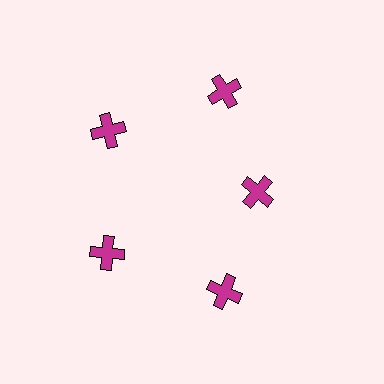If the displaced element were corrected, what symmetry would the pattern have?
It would have 5-fold rotational symmetry — the pattern would map onto itself every 72 degrees.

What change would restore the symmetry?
The symmetry would be restored by moving it outward, back onto the ring so that all 5 crosses sit at equal angles and equal distance from the center.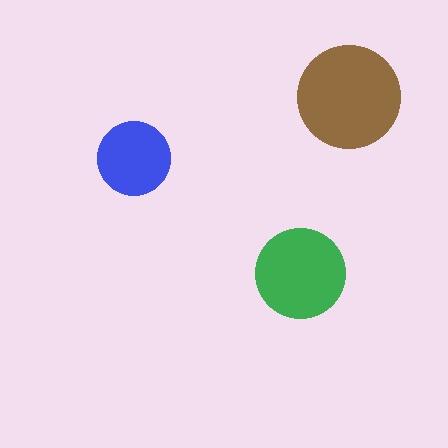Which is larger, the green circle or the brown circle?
The brown one.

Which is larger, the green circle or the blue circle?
The green one.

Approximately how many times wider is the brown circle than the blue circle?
About 1.5 times wider.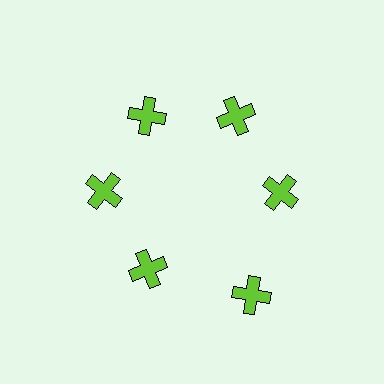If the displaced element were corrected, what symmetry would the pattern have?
It would have 6-fold rotational symmetry — the pattern would map onto itself every 60 degrees.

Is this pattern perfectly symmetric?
No. The 6 lime crosses are arranged in a ring, but one element near the 5 o'clock position is pushed outward from the center, breaking the 6-fold rotational symmetry.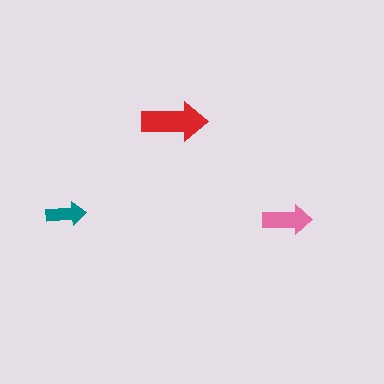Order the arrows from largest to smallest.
the red one, the pink one, the teal one.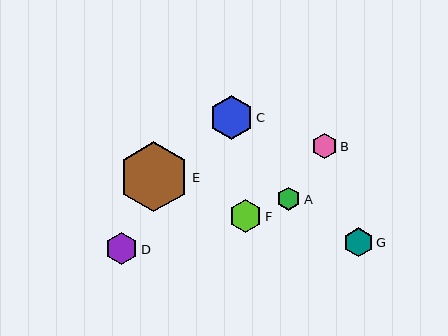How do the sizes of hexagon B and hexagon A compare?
Hexagon B and hexagon A are approximately the same size.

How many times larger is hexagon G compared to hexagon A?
Hexagon G is approximately 1.2 times the size of hexagon A.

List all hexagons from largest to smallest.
From largest to smallest: E, C, F, D, G, B, A.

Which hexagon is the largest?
Hexagon E is the largest with a size of approximately 70 pixels.